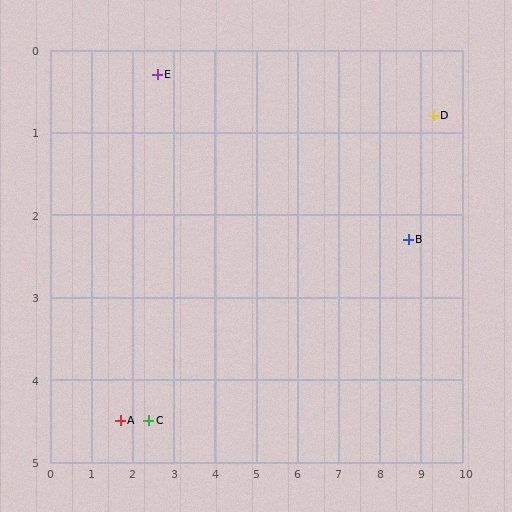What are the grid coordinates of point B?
Point B is at approximately (8.7, 2.3).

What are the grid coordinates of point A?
Point A is at approximately (1.7, 4.5).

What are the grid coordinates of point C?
Point C is at approximately (2.4, 4.5).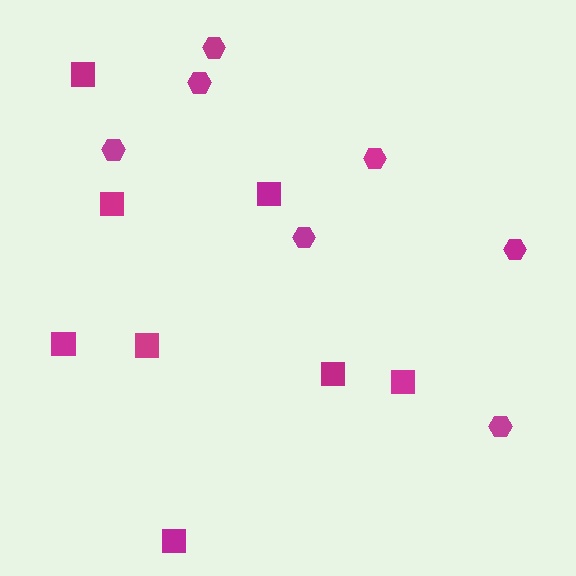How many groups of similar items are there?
There are 2 groups: one group of squares (8) and one group of hexagons (7).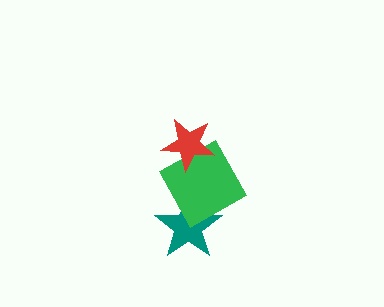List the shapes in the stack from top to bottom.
From top to bottom: the red star, the green square, the teal star.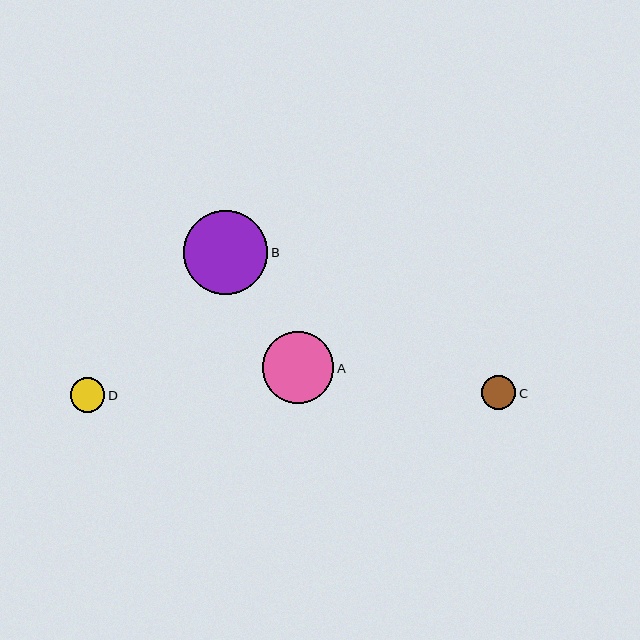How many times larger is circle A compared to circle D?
Circle A is approximately 2.1 times the size of circle D.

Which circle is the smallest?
Circle C is the smallest with a size of approximately 34 pixels.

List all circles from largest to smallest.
From largest to smallest: B, A, D, C.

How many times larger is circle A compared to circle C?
Circle A is approximately 2.1 times the size of circle C.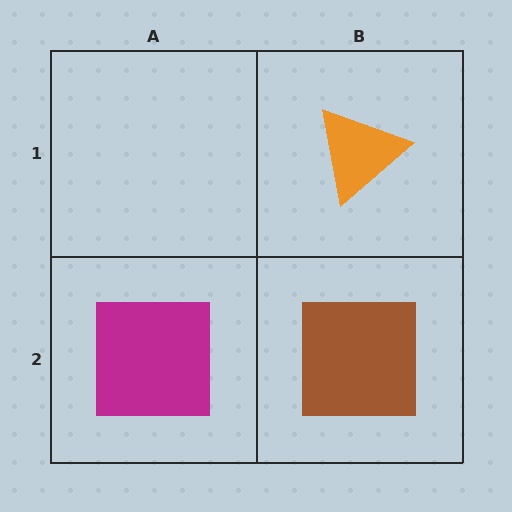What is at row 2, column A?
A magenta square.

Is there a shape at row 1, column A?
No, that cell is empty.